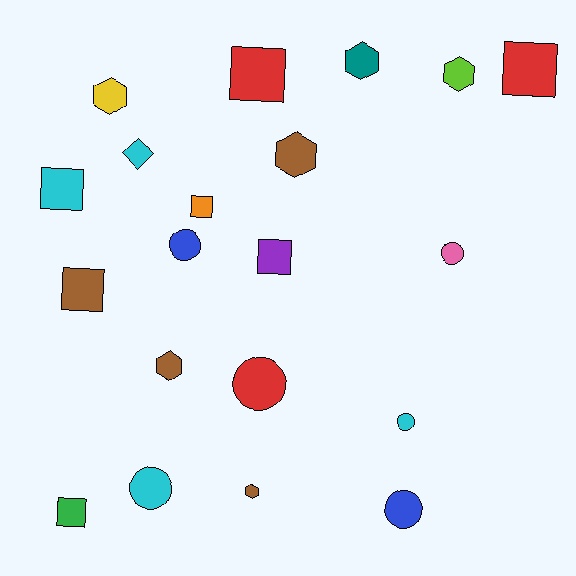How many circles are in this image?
There are 6 circles.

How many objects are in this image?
There are 20 objects.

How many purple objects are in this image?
There is 1 purple object.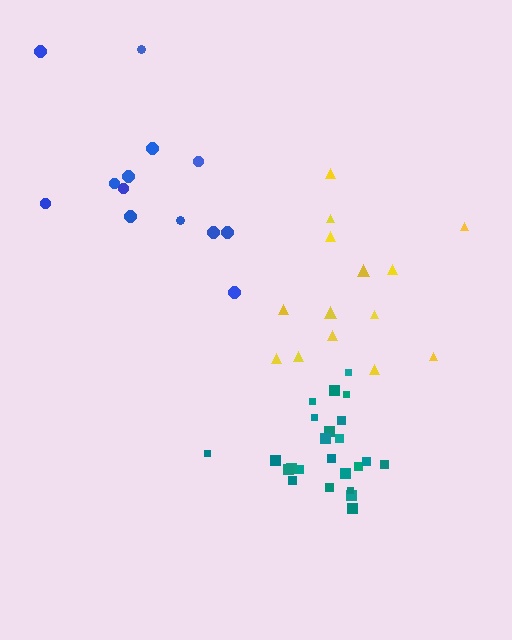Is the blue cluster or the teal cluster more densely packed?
Teal.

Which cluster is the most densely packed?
Teal.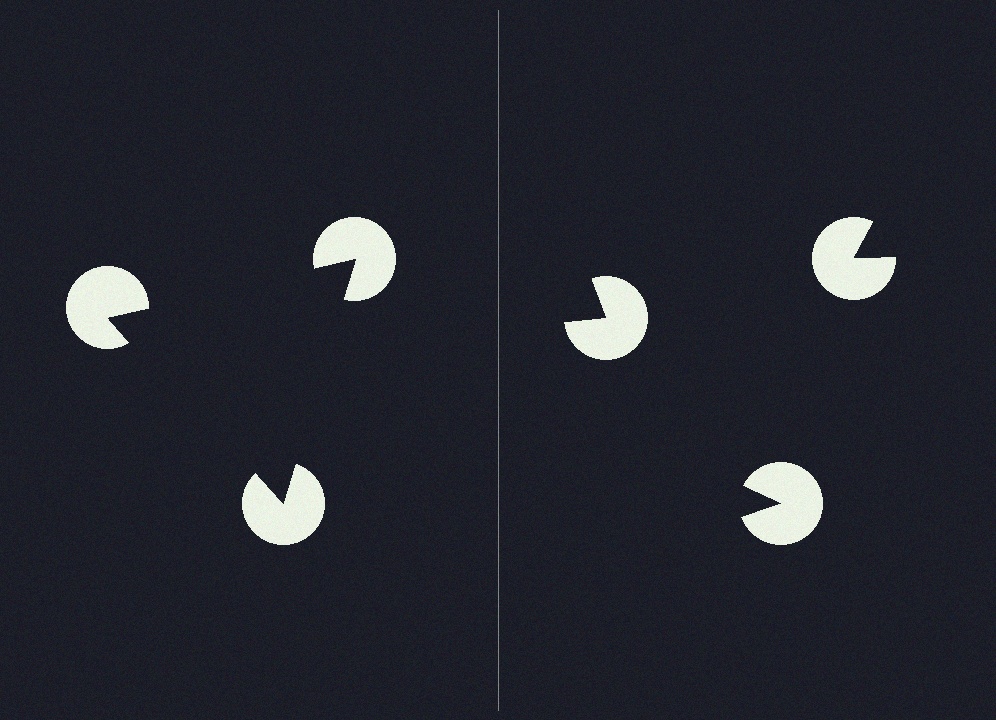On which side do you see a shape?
An illusory triangle appears on the left side. On the right side the wedge cuts are rotated, so no coherent shape forms.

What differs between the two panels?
The pac-man discs are positioned identically on both sides; only the wedge orientations differ. On the left they align to a triangle; on the right they are misaligned.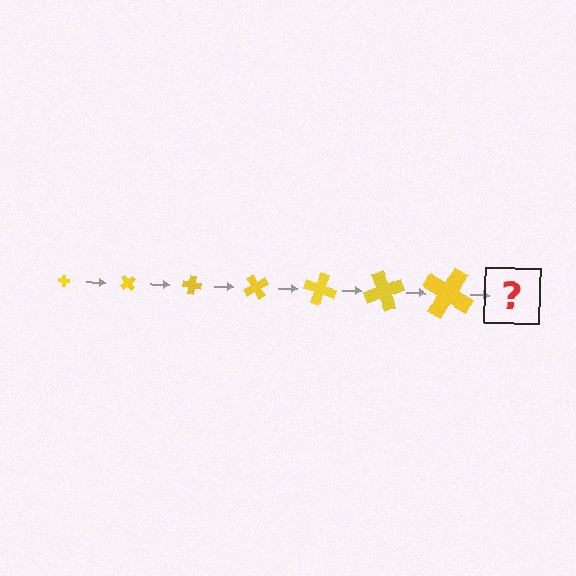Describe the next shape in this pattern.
It should be a cross, larger than the previous one and rotated 350 degrees from the start.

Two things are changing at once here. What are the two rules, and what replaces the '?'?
The two rules are that the cross grows larger each step and it rotates 50 degrees each step. The '?' should be a cross, larger than the previous one and rotated 350 degrees from the start.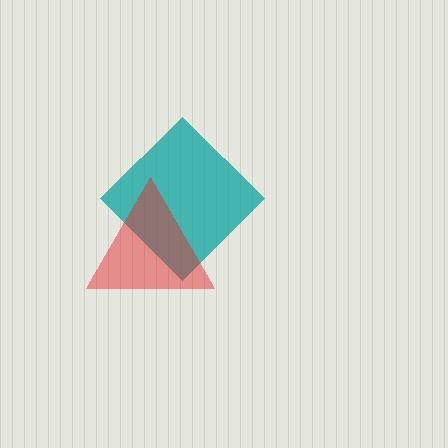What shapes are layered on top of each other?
The layered shapes are: a teal diamond, a red triangle.